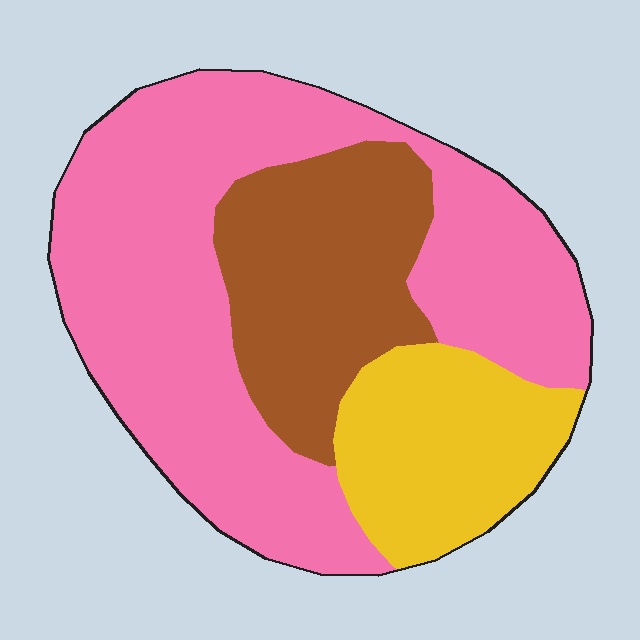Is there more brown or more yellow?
Brown.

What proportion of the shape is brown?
Brown takes up about one quarter (1/4) of the shape.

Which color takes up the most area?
Pink, at roughly 55%.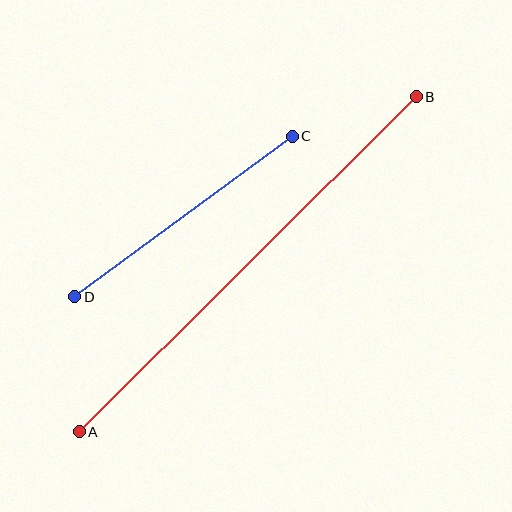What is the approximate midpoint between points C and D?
The midpoint is at approximately (183, 216) pixels.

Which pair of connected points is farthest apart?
Points A and B are farthest apart.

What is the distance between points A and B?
The distance is approximately 475 pixels.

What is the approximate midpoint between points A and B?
The midpoint is at approximately (248, 264) pixels.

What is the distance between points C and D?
The distance is approximately 270 pixels.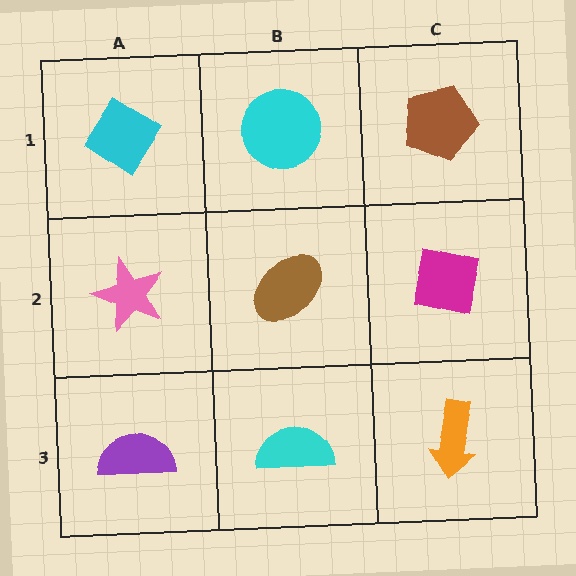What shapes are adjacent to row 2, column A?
A cyan diamond (row 1, column A), a purple semicircle (row 3, column A), a brown ellipse (row 2, column B).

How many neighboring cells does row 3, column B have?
3.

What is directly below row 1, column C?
A magenta square.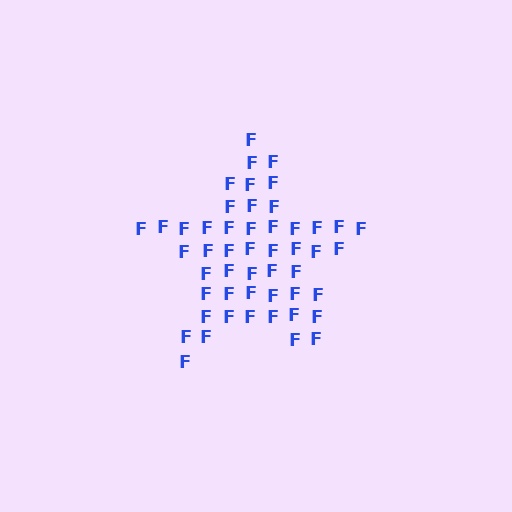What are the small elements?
The small elements are letter F's.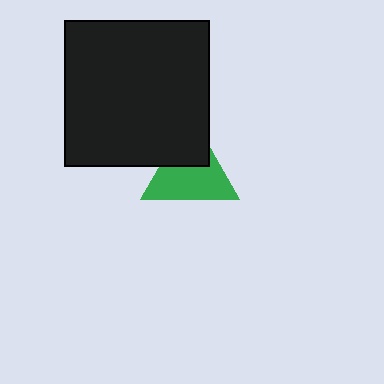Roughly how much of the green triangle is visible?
About half of it is visible (roughly 63%).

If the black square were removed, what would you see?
You would see the complete green triangle.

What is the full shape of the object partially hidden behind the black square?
The partially hidden object is a green triangle.